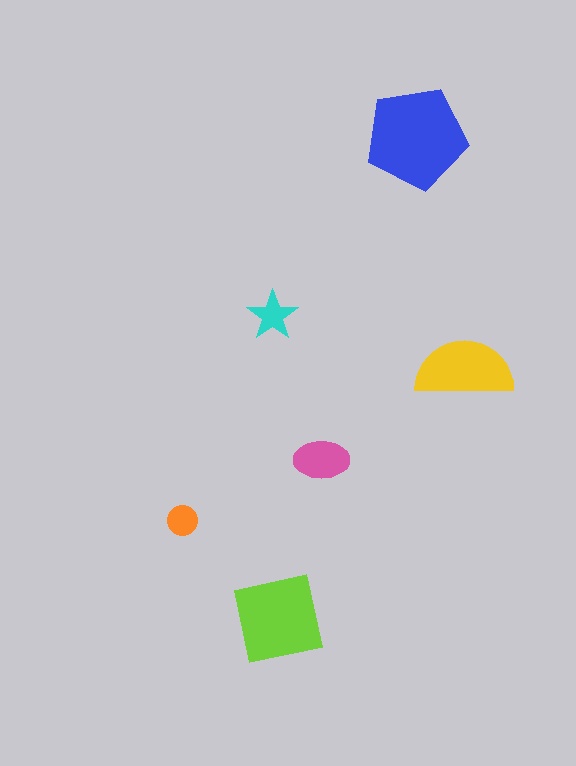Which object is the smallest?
The orange circle.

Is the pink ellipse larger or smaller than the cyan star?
Larger.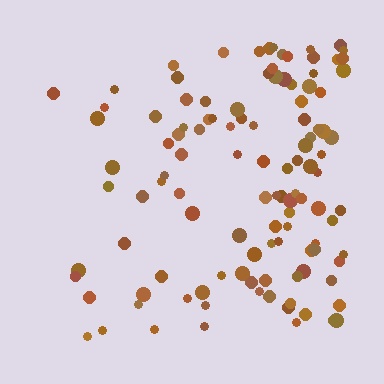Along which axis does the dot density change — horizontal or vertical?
Horizontal.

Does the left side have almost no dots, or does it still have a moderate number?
Still a moderate number, just noticeably fewer than the right.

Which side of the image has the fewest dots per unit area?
The left.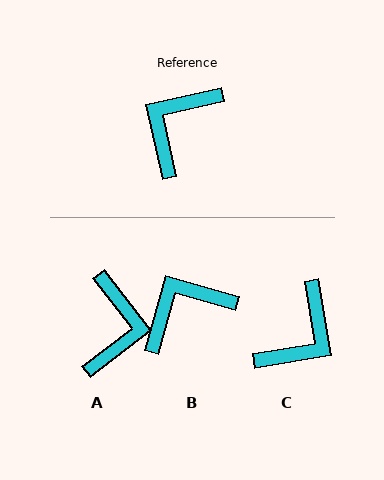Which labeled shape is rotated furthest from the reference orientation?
C, about 177 degrees away.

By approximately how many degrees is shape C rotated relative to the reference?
Approximately 177 degrees counter-clockwise.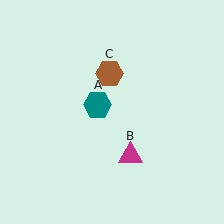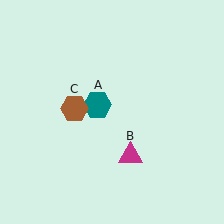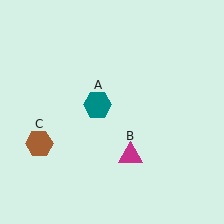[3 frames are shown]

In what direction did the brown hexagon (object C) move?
The brown hexagon (object C) moved down and to the left.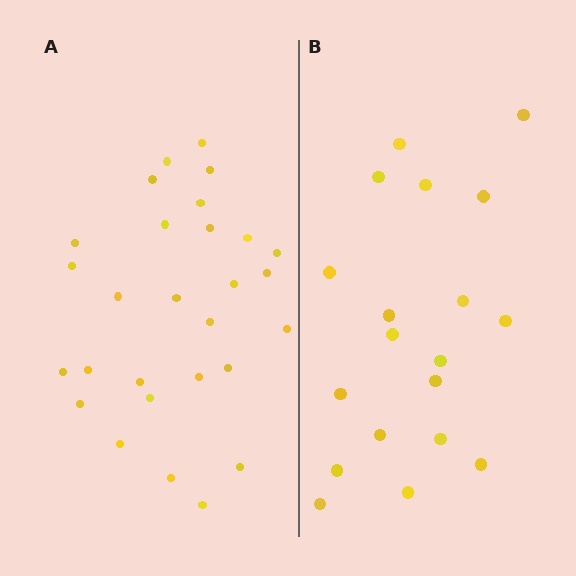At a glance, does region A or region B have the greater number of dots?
Region A (the left region) has more dots.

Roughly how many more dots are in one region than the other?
Region A has roughly 8 or so more dots than region B.